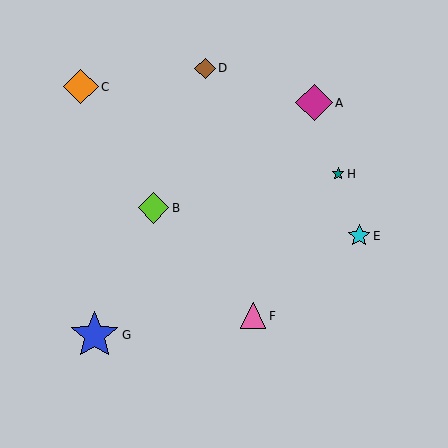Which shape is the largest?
The blue star (labeled G) is the largest.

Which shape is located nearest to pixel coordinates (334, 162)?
The teal star (labeled H) at (338, 174) is nearest to that location.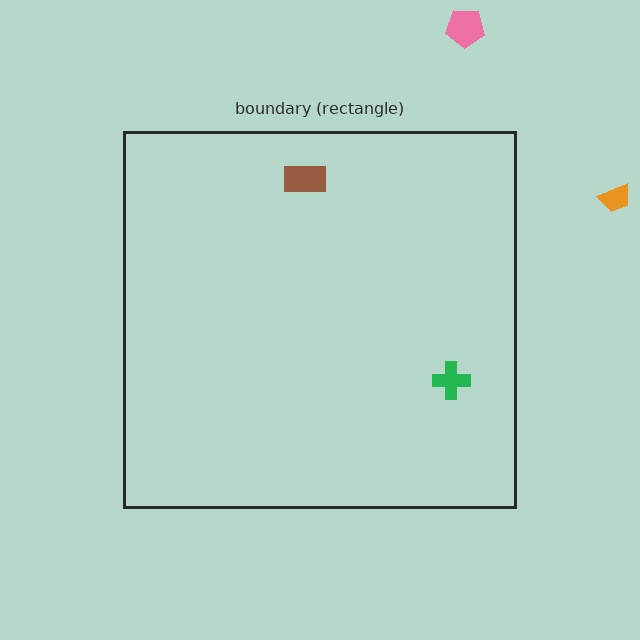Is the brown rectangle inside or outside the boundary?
Inside.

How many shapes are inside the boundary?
2 inside, 2 outside.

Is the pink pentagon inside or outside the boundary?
Outside.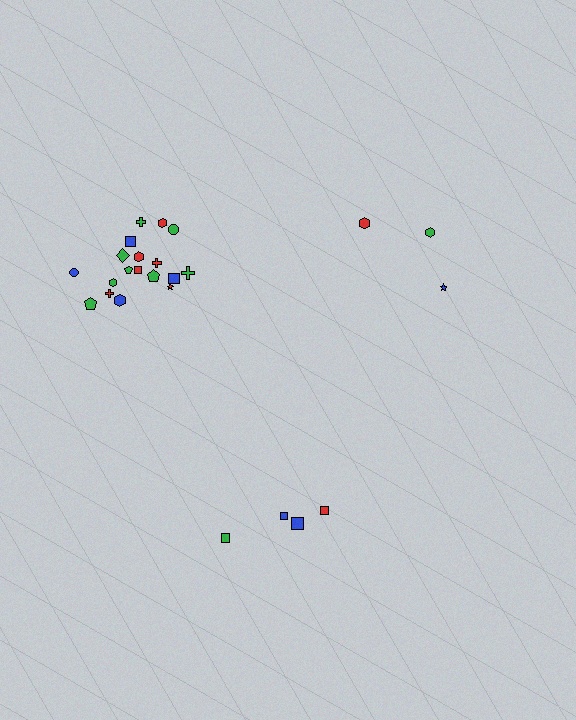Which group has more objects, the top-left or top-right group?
The top-left group.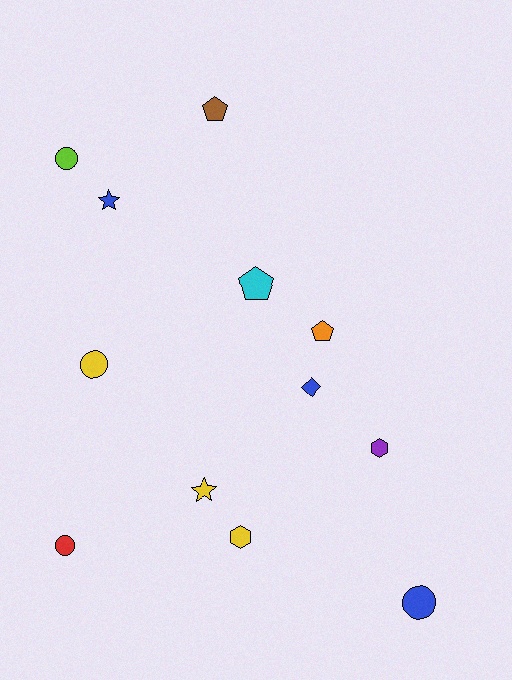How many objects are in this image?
There are 12 objects.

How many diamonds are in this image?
There is 1 diamond.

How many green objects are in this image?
There are no green objects.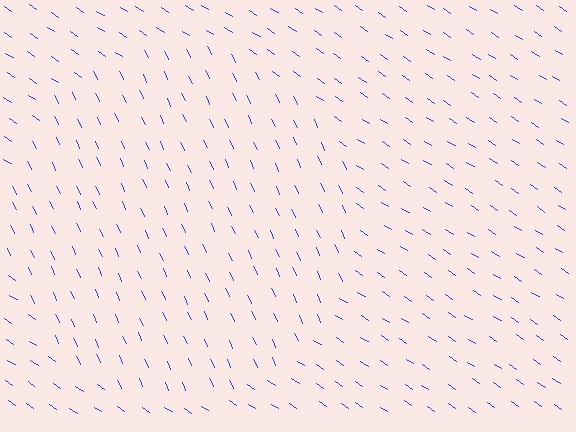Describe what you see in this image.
The image is filled with small blue line segments. A circle region in the image has lines oriented differently from the surrounding lines, creating a visible texture boundary.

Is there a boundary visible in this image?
Yes, there is a texture boundary formed by a change in line orientation.